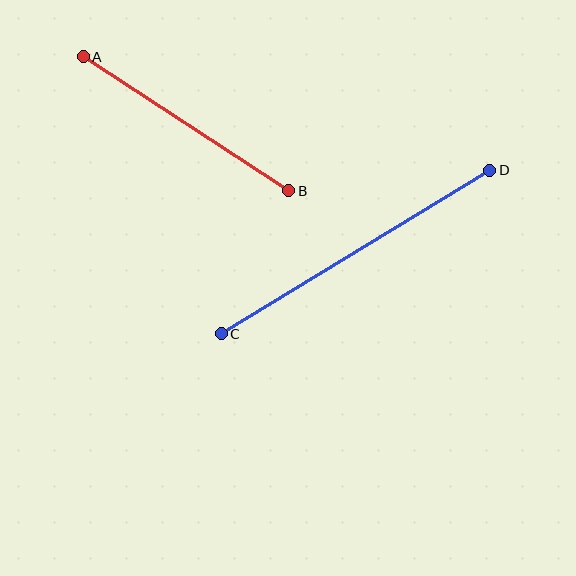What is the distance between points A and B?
The distance is approximately 246 pixels.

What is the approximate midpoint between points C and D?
The midpoint is at approximately (356, 252) pixels.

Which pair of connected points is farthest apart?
Points C and D are farthest apart.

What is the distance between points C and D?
The distance is approximately 314 pixels.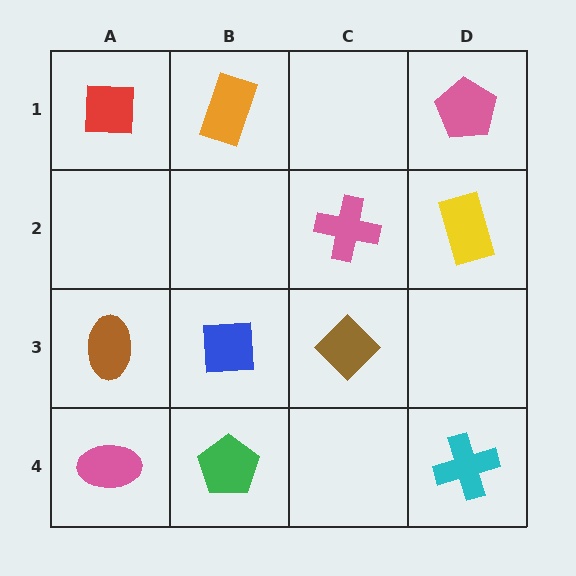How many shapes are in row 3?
3 shapes.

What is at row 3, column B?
A blue square.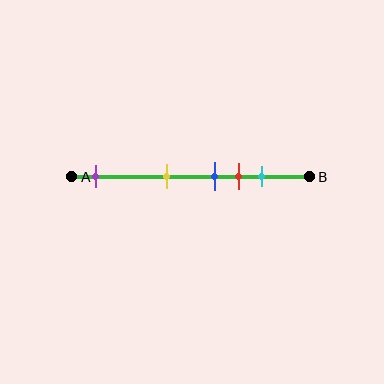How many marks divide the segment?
There are 5 marks dividing the segment.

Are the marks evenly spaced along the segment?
No, the marks are not evenly spaced.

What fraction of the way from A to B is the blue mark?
The blue mark is approximately 60% (0.6) of the way from A to B.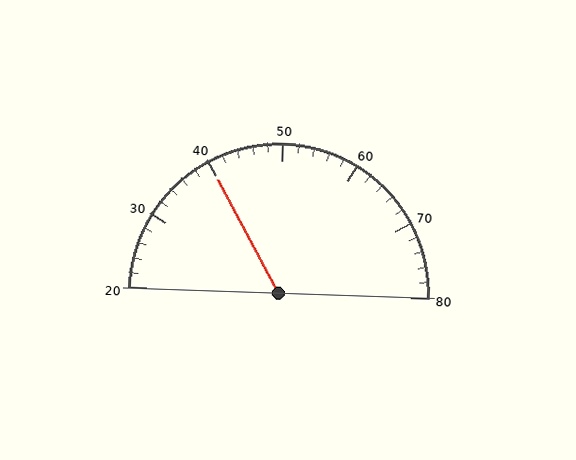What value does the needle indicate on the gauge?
The needle indicates approximately 40.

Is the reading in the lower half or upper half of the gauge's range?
The reading is in the lower half of the range (20 to 80).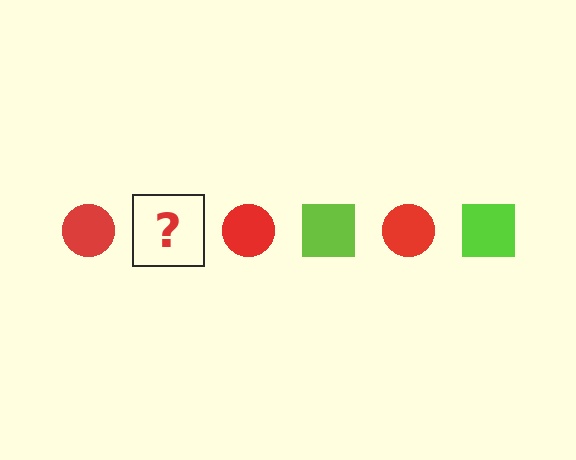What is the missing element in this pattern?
The missing element is a lime square.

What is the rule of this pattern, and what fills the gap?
The rule is that the pattern alternates between red circle and lime square. The gap should be filled with a lime square.